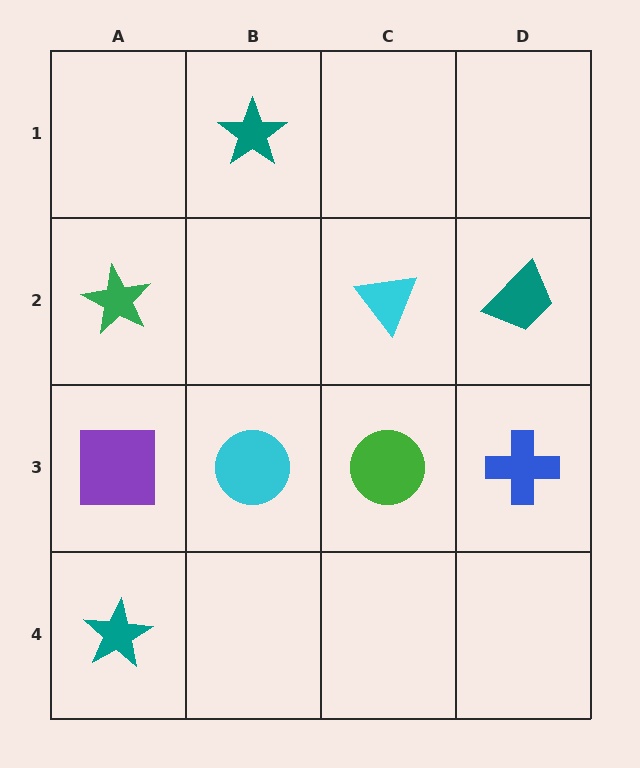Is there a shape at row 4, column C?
No, that cell is empty.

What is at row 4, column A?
A teal star.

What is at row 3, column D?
A blue cross.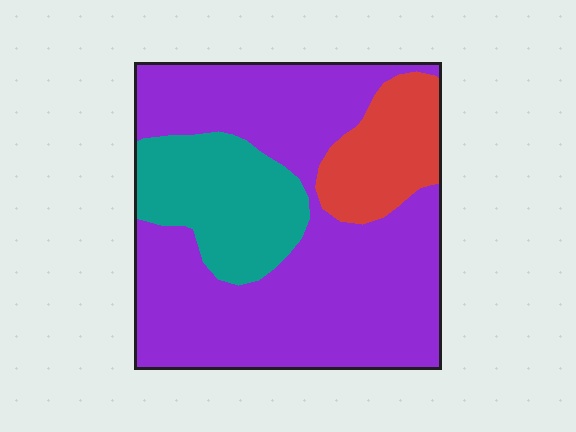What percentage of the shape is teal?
Teal covers 20% of the shape.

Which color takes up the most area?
Purple, at roughly 65%.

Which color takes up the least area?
Red, at roughly 15%.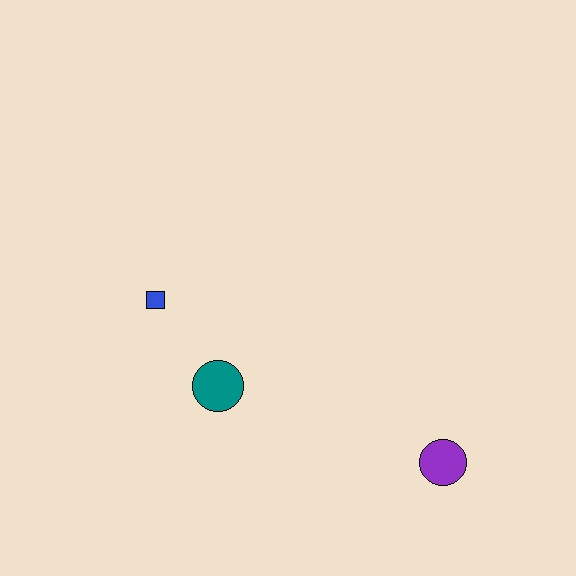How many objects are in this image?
There are 3 objects.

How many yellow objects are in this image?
There are no yellow objects.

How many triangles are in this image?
There are no triangles.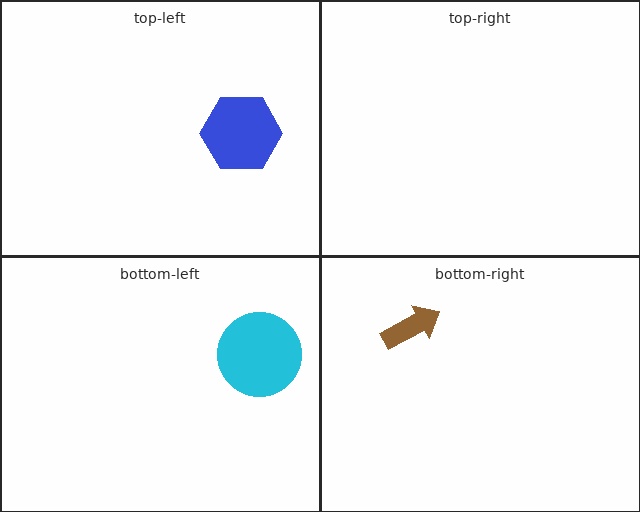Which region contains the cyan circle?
The bottom-left region.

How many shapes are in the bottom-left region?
1.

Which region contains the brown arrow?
The bottom-right region.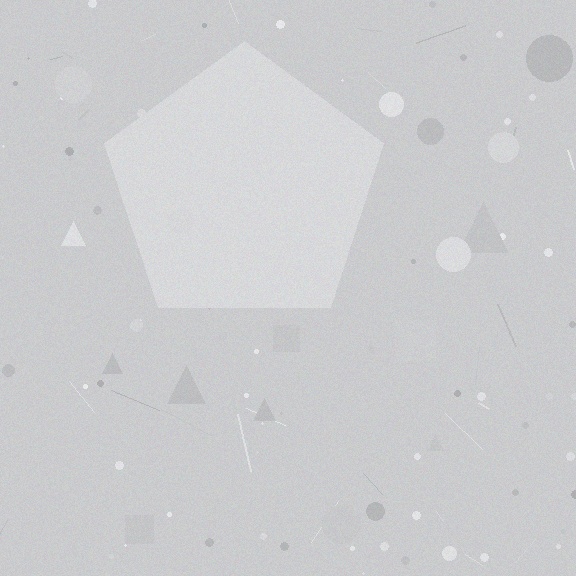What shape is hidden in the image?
A pentagon is hidden in the image.